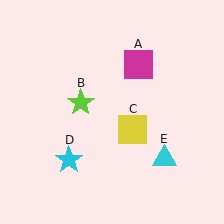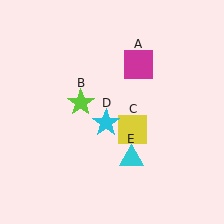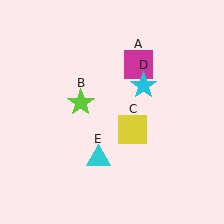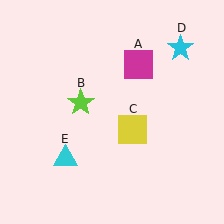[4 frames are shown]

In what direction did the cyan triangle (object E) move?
The cyan triangle (object E) moved left.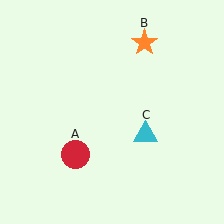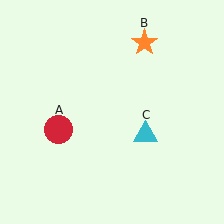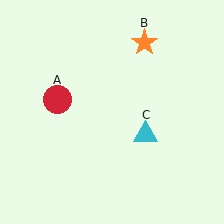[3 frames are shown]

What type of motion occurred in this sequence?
The red circle (object A) rotated clockwise around the center of the scene.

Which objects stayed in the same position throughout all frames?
Orange star (object B) and cyan triangle (object C) remained stationary.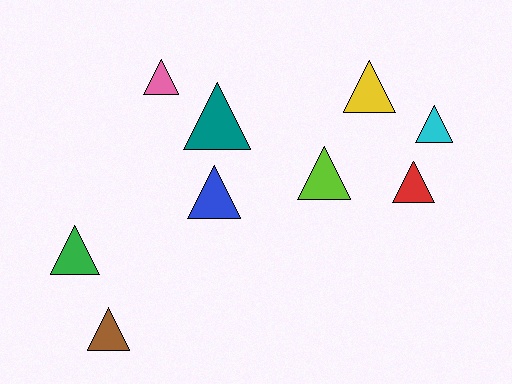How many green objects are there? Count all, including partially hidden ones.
There is 1 green object.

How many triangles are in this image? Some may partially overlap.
There are 9 triangles.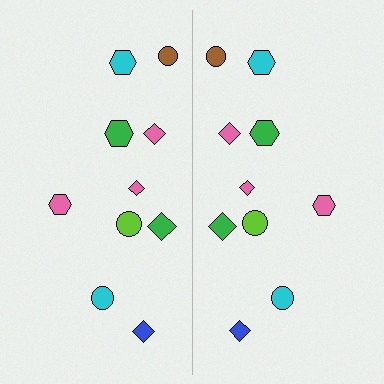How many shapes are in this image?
There are 20 shapes in this image.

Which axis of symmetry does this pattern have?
The pattern has a vertical axis of symmetry running through the center of the image.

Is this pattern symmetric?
Yes, this pattern has bilateral (reflection) symmetry.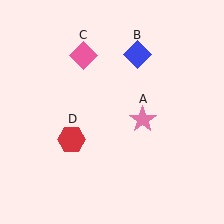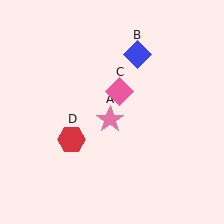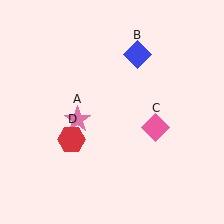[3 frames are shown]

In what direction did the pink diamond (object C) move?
The pink diamond (object C) moved down and to the right.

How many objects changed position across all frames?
2 objects changed position: pink star (object A), pink diamond (object C).